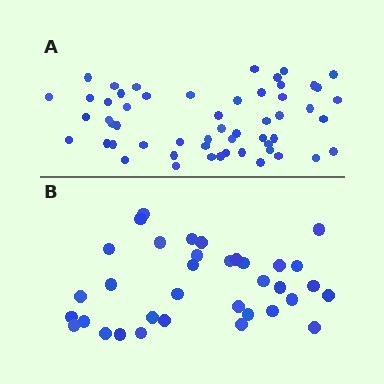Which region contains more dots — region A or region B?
Region A (the top region) has more dots.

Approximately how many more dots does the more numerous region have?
Region A has approximately 20 more dots than region B.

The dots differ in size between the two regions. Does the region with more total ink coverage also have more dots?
No. Region B has more total ink coverage because its dots are larger, but region A actually contains more individual dots. Total area can be misleading — the number of items is what matters here.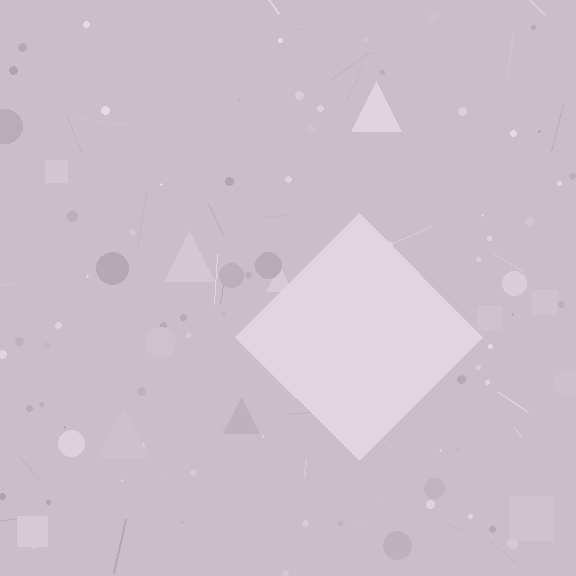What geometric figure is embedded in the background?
A diamond is embedded in the background.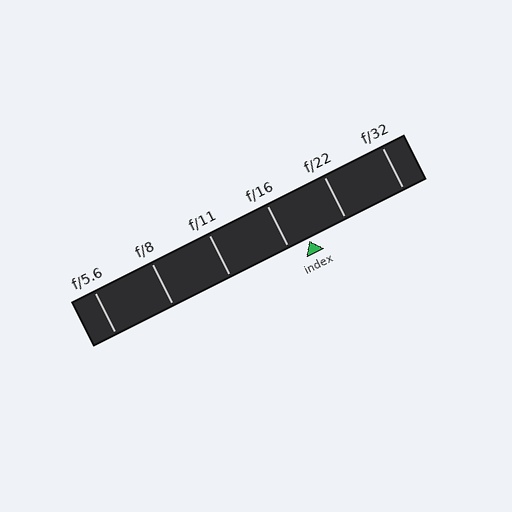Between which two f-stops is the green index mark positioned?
The index mark is between f/16 and f/22.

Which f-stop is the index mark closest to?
The index mark is closest to f/16.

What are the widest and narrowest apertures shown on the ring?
The widest aperture shown is f/5.6 and the narrowest is f/32.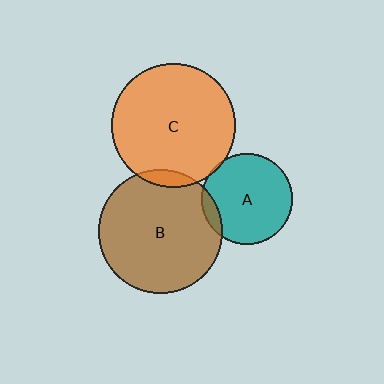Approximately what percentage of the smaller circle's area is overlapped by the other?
Approximately 5%.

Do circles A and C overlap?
Yes.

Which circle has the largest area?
Circle B (brown).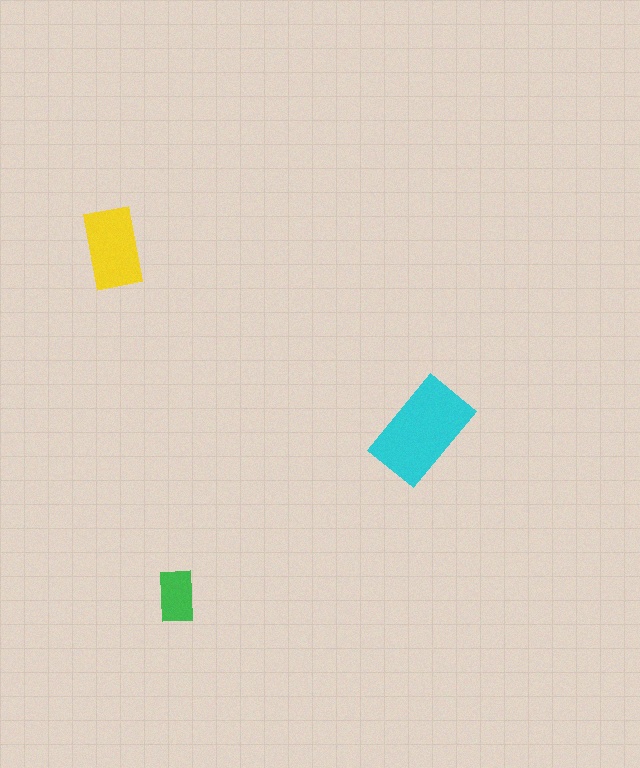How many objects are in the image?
There are 3 objects in the image.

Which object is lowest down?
The green rectangle is bottommost.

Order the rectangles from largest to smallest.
the cyan one, the yellow one, the green one.